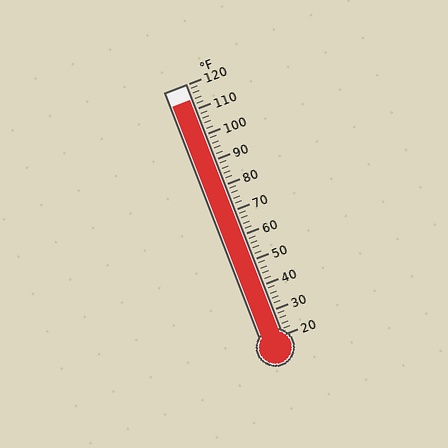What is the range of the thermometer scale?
The thermometer scale ranges from 20°F to 120°F.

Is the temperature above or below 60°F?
The temperature is above 60°F.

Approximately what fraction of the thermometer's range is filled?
The thermometer is filled to approximately 95% of its range.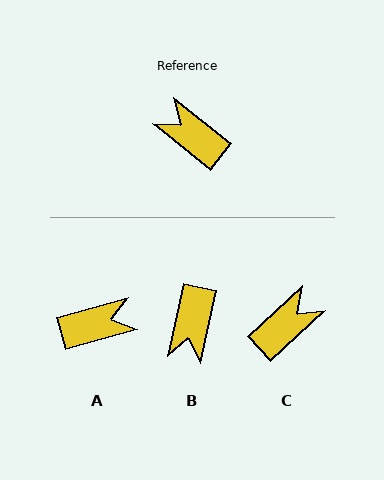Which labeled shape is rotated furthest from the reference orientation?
A, about 126 degrees away.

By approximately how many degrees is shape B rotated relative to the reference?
Approximately 116 degrees counter-clockwise.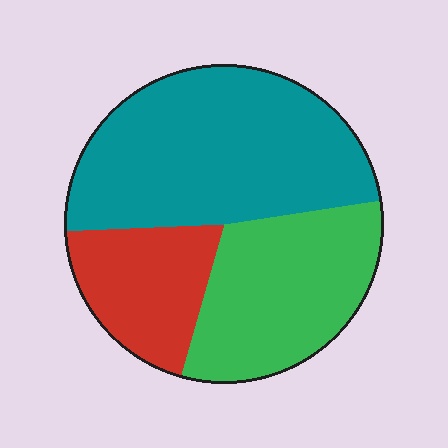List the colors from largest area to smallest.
From largest to smallest: teal, green, red.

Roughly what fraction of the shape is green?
Green covers 32% of the shape.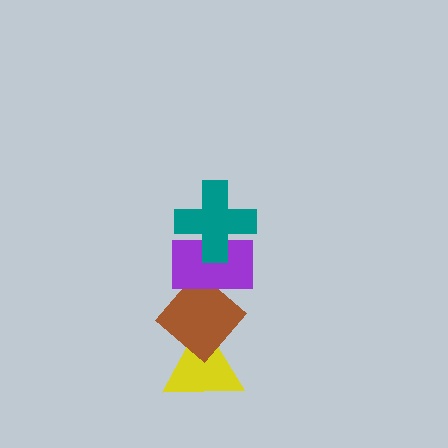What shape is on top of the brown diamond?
The purple rectangle is on top of the brown diamond.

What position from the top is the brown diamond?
The brown diamond is 3rd from the top.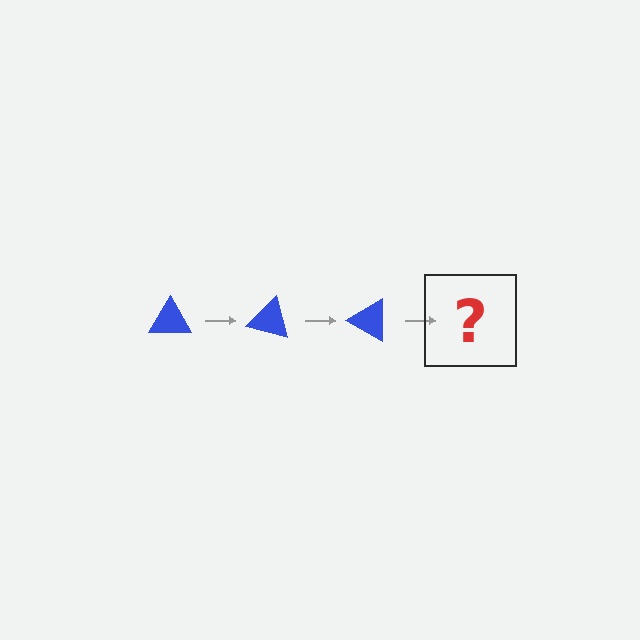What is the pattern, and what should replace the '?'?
The pattern is that the triangle rotates 15 degrees each step. The '?' should be a blue triangle rotated 45 degrees.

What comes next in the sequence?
The next element should be a blue triangle rotated 45 degrees.